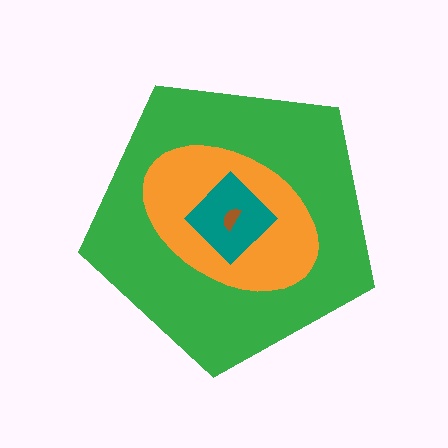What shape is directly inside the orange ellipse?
The teal diamond.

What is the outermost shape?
The green pentagon.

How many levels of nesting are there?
4.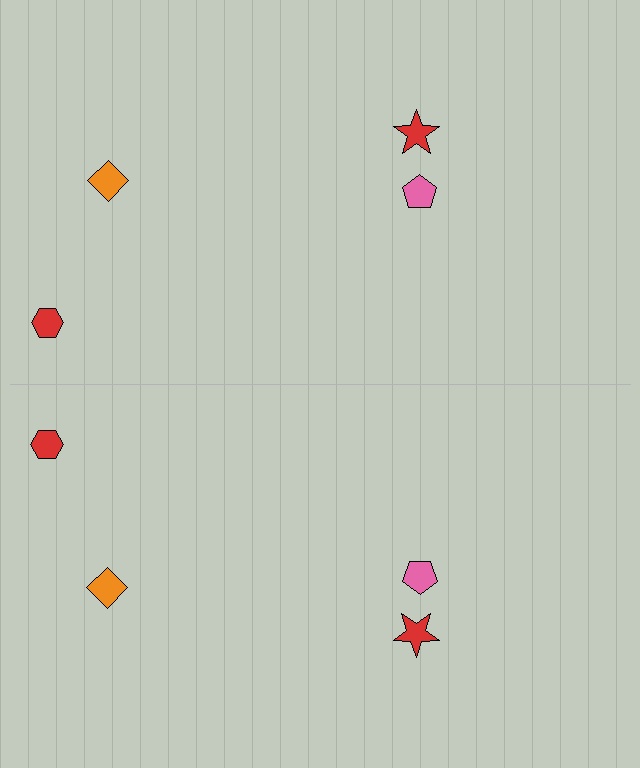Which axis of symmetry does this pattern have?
The pattern has a horizontal axis of symmetry running through the center of the image.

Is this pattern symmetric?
Yes, this pattern has bilateral (reflection) symmetry.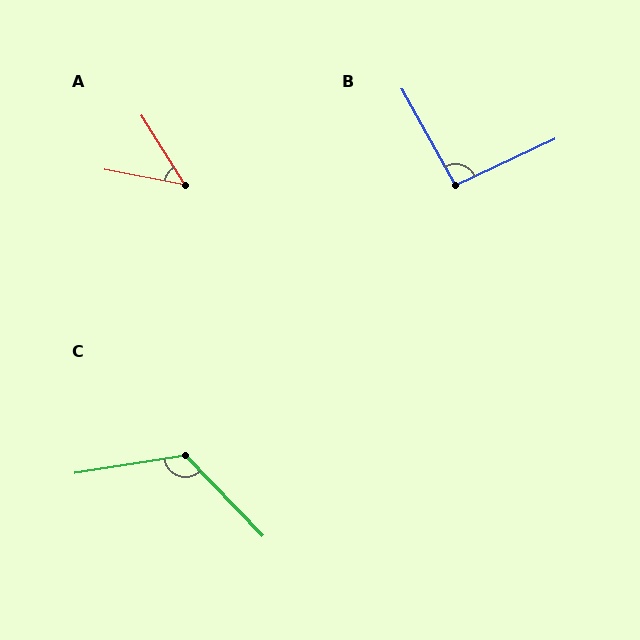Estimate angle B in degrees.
Approximately 94 degrees.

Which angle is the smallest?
A, at approximately 47 degrees.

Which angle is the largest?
C, at approximately 125 degrees.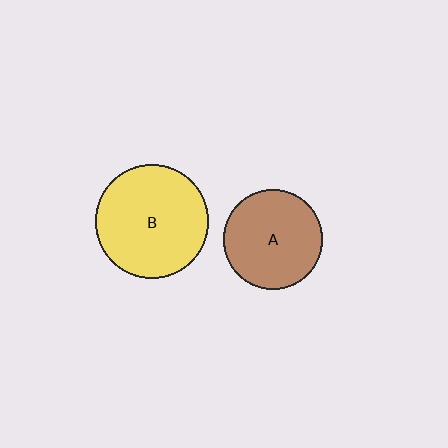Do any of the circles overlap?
No, none of the circles overlap.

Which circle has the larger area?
Circle B (yellow).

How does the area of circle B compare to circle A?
Approximately 1.3 times.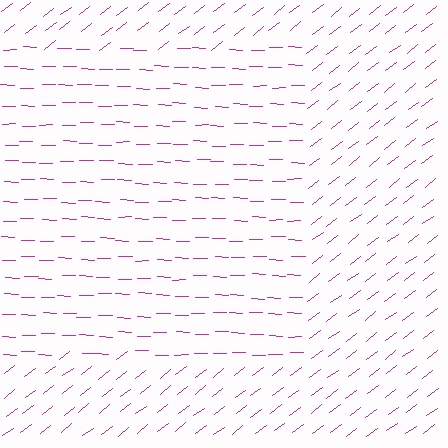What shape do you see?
I see a rectangle.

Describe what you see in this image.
The image is filled with small magenta line segments. A rectangle region in the image has lines oriented differently from the surrounding lines, creating a visible texture boundary.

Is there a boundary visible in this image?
Yes, there is a texture boundary formed by a change in line orientation.